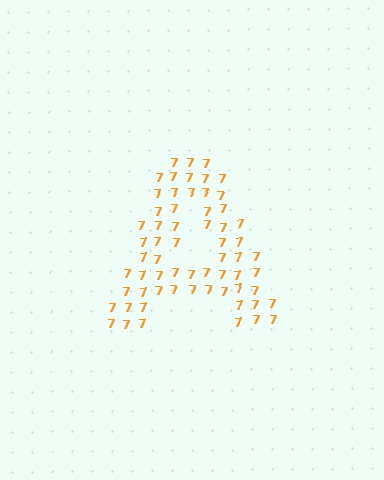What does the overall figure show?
The overall figure shows the letter A.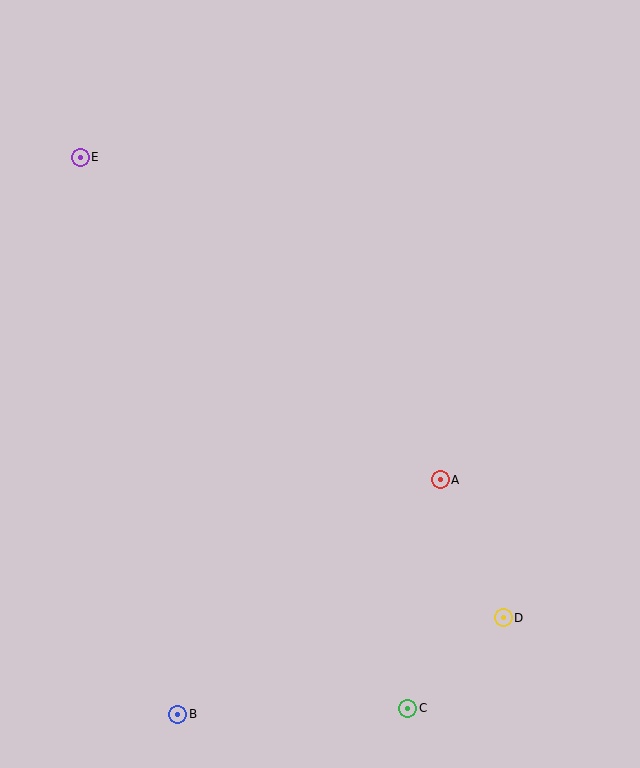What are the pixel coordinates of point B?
Point B is at (178, 714).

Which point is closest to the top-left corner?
Point E is closest to the top-left corner.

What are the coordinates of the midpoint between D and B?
The midpoint between D and B is at (340, 666).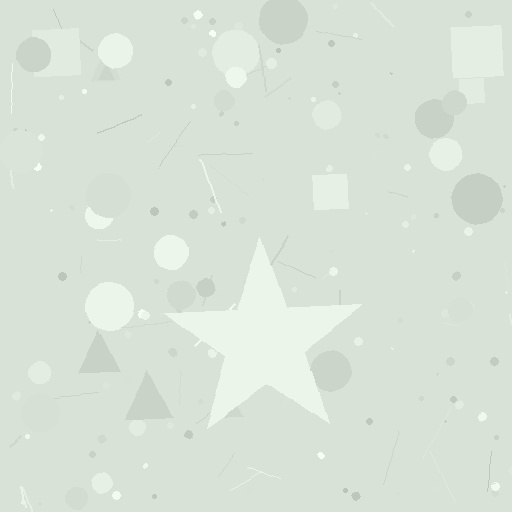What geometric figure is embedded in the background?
A star is embedded in the background.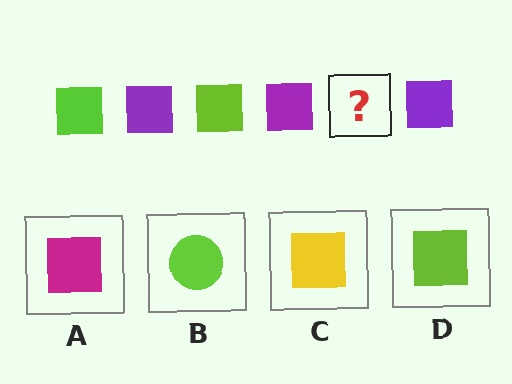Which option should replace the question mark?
Option D.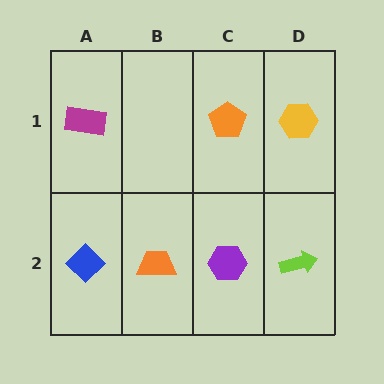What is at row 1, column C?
An orange pentagon.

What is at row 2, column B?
An orange trapezoid.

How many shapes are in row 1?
3 shapes.